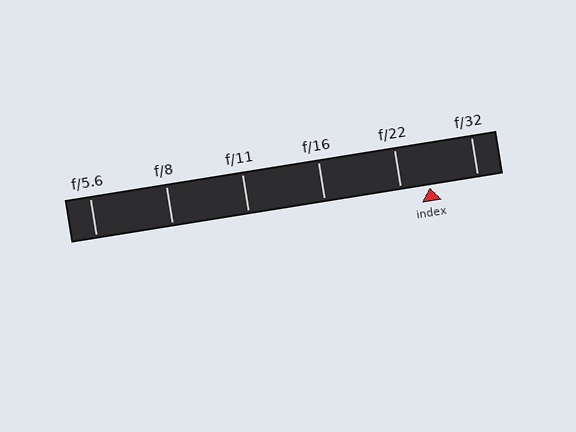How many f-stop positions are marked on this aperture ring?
There are 6 f-stop positions marked.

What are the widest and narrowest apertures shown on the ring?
The widest aperture shown is f/5.6 and the narrowest is f/32.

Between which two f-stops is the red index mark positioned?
The index mark is between f/22 and f/32.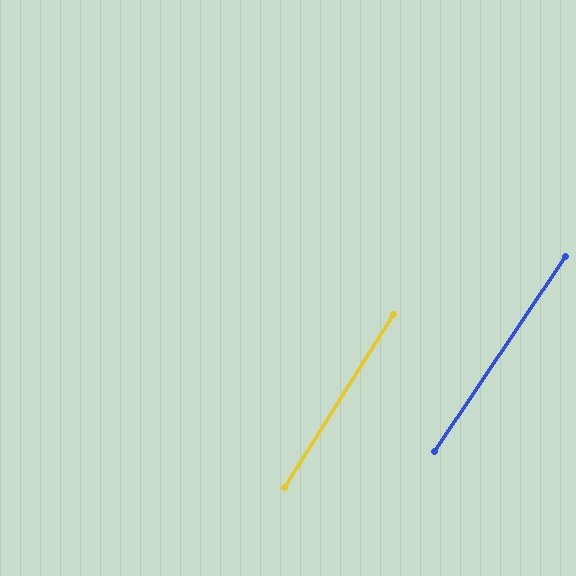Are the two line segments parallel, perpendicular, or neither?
Parallel — their directions differ by only 1.6°.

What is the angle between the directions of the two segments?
Approximately 2 degrees.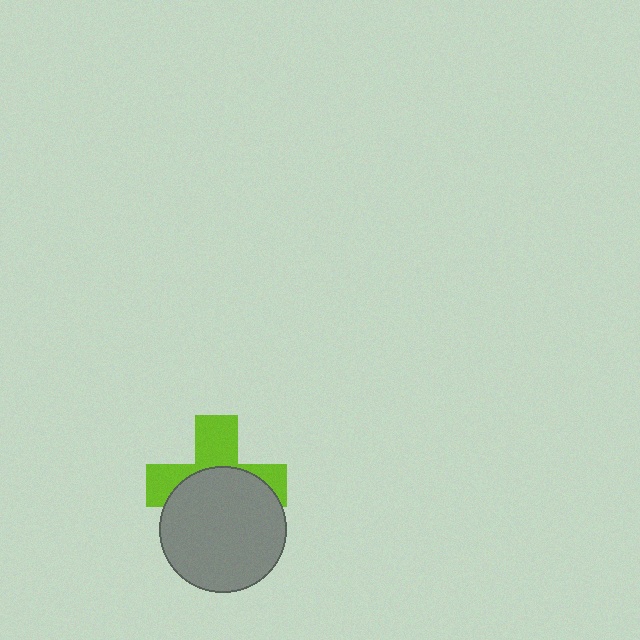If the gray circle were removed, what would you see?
You would see the complete lime cross.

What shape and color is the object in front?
The object in front is a gray circle.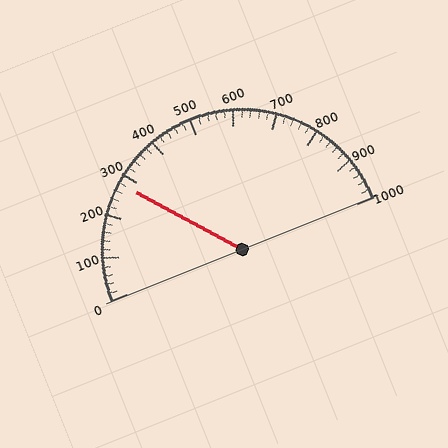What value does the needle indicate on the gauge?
The needle indicates approximately 280.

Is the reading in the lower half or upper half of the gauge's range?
The reading is in the lower half of the range (0 to 1000).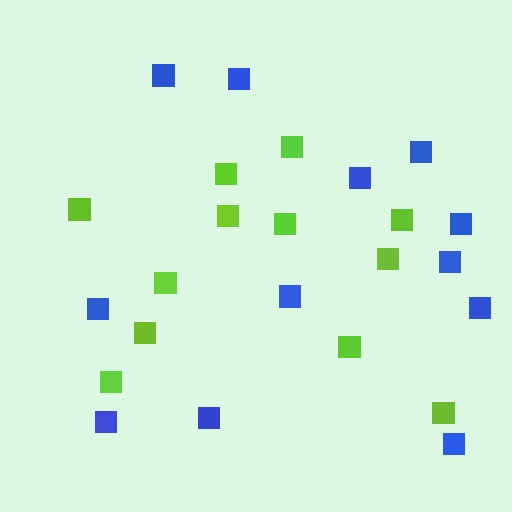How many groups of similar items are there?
There are 2 groups: one group of blue squares (12) and one group of lime squares (12).